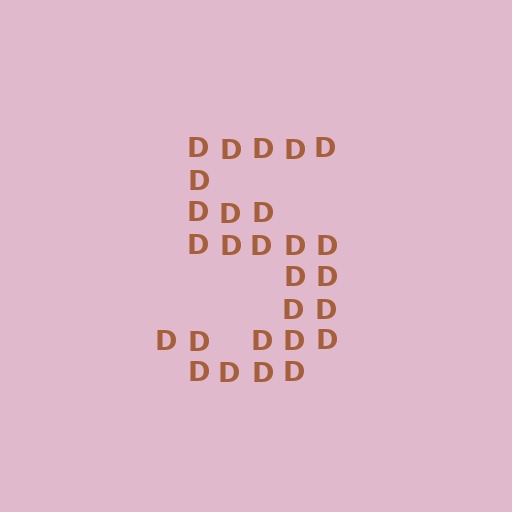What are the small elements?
The small elements are letter D's.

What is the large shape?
The large shape is the digit 5.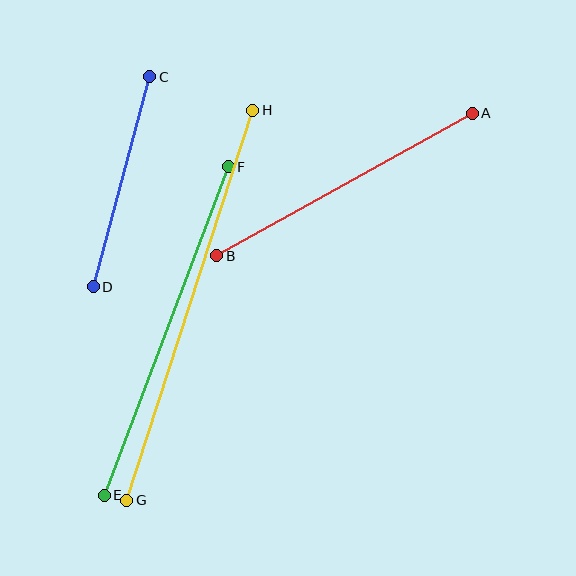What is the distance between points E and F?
The distance is approximately 351 pixels.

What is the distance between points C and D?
The distance is approximately 218 pixels.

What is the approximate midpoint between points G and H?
The midpoint is at approximately (190, 305) pixels.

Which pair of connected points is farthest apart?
Points G and H are farthest apart.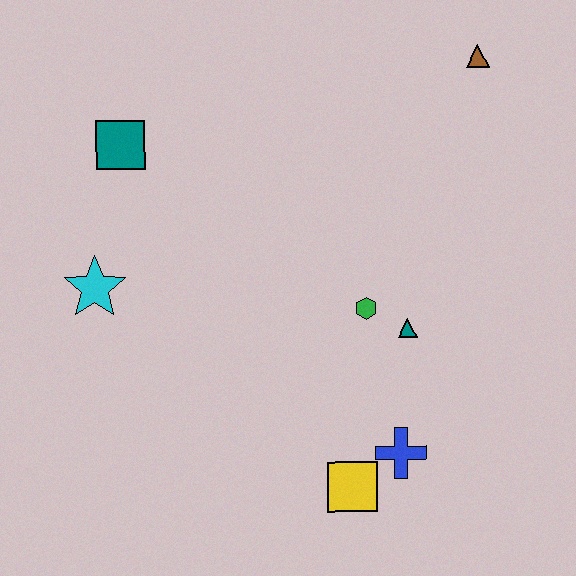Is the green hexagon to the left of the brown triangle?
Yes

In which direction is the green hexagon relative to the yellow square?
The green hexagon is above the yellow square.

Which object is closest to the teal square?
The cyan star is closest to the teal square.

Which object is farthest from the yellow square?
The brown triangle is farthest from the yellow square.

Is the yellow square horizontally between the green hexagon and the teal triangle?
No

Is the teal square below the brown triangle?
Yes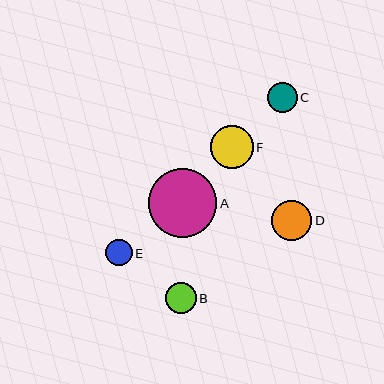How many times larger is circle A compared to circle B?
Circle A is approximately 2.2 times the size of circle B.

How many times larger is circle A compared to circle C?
Circle A is approximately 2.3 times the size of circle C.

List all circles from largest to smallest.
From largest to smallest: A, F, D, B, C, E.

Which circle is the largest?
Circle A is the largest with a size of approximately 68 pixels.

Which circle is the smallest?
Circle E is the smallest with a size of approximately 26 pixels.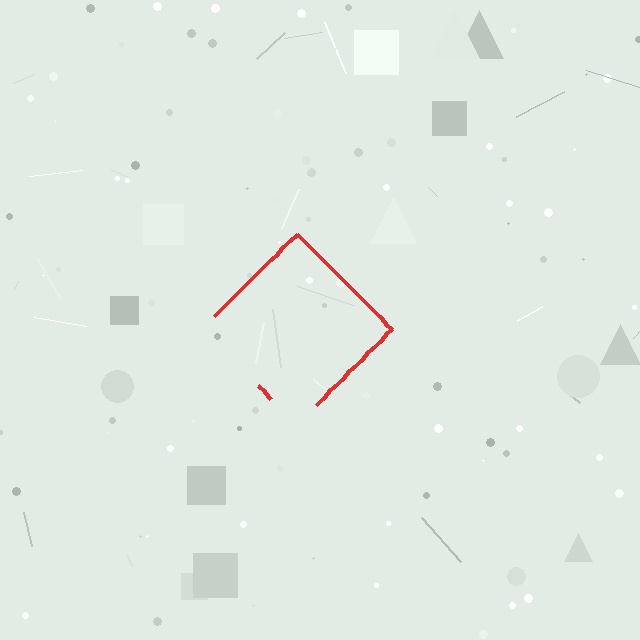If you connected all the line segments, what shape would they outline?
They would outline a diamond.